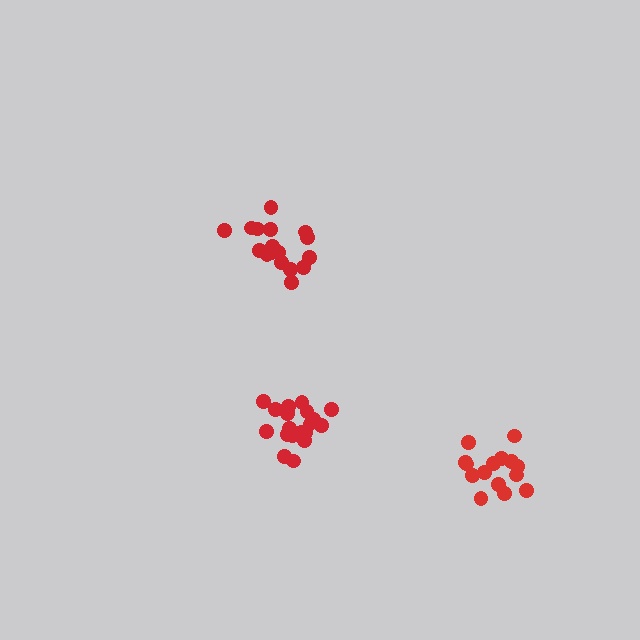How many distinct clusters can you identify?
There are 3 distinct clusters.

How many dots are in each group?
Group 1: 19 dots, Group 2: 17 dots, Group 3: 15 dots (51 total).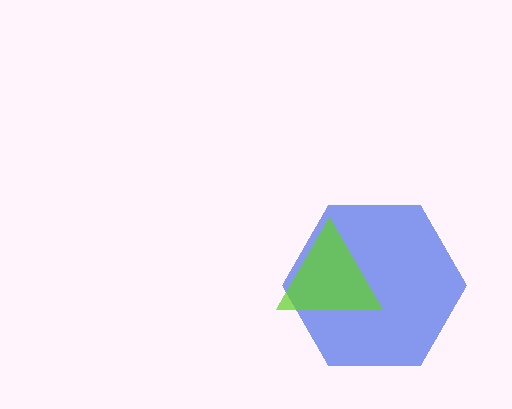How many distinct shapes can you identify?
There are 2 distinct shapes: a blue hexagon, a lime triangle.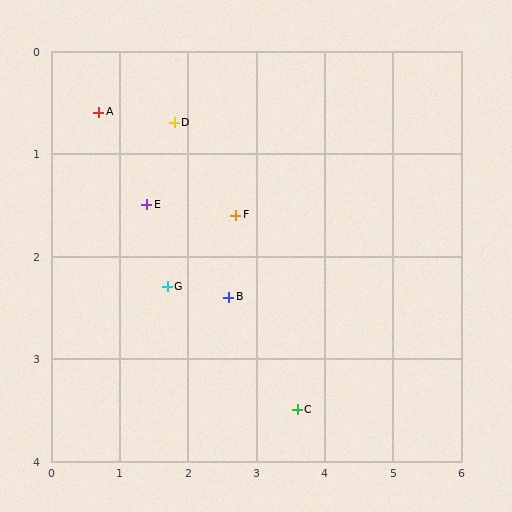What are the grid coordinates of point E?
Point E is at approximately (1.4, 1.5).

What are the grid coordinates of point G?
Point G is at approximately (1.7, 2.3).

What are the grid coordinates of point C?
Point C is at approximately (3.6, 3.5).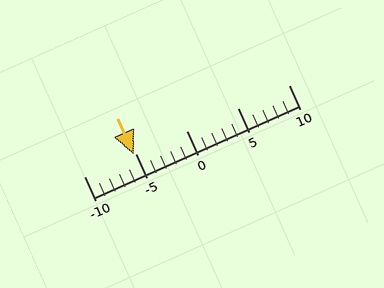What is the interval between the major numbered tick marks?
The major tick marks are spaced 5 units apart.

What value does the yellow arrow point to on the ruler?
The yellow arrow points to approximately -5.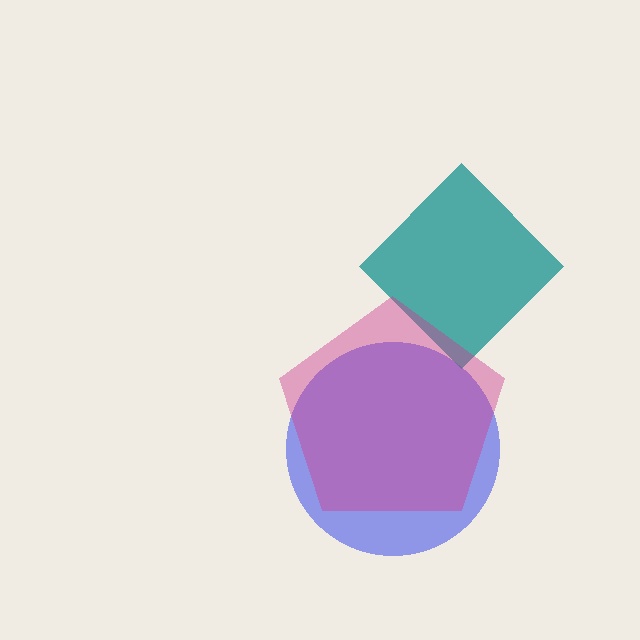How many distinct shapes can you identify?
There are 3 distinct shapes: a blue circle, a teal diamond, a magenta pentagon.